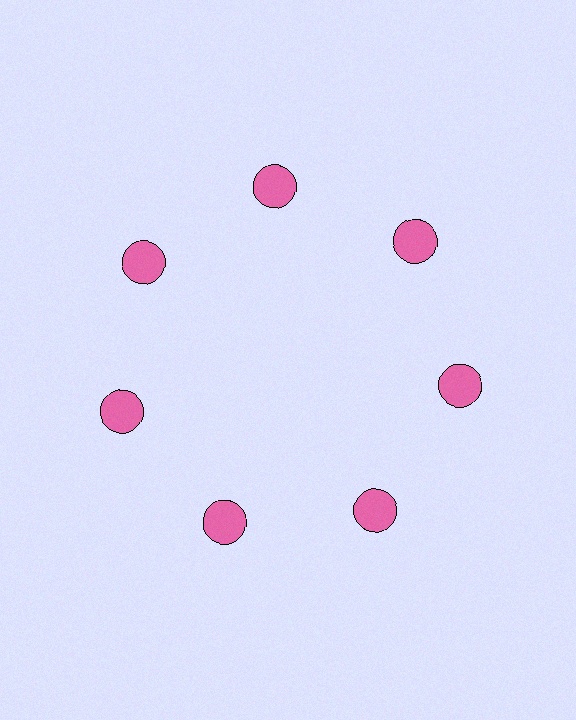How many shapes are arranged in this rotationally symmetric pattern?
There are 7 shapes, arranged in 7 groups of 1.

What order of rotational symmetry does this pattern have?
This pattern has 7-fold rotational symmetry.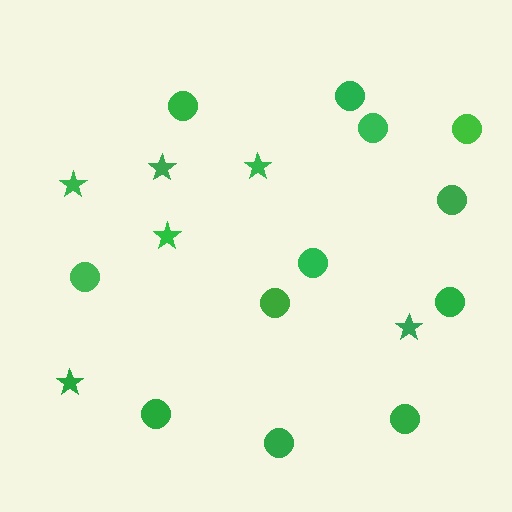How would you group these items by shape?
There are 2 groups: one group of stars (6) and one group of circles (12).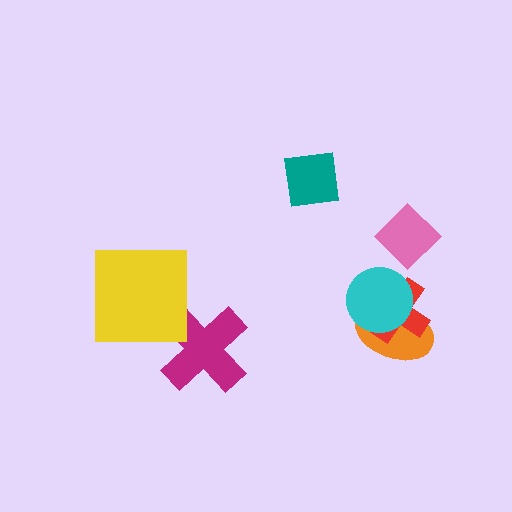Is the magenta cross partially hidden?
Yes, it is partially covered by another shape.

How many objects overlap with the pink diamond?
0 objects overlap with the pink diamond.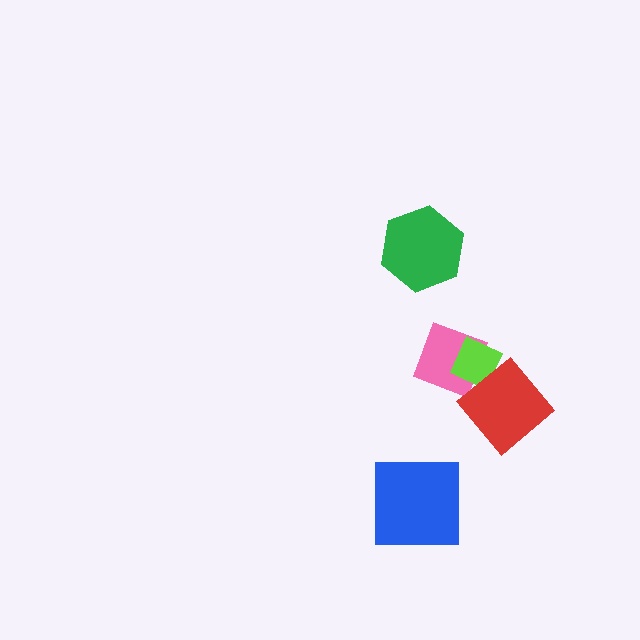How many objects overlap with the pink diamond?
2 objects overlap with the pink diamond.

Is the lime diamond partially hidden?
Yes, it is partially covered by another shape.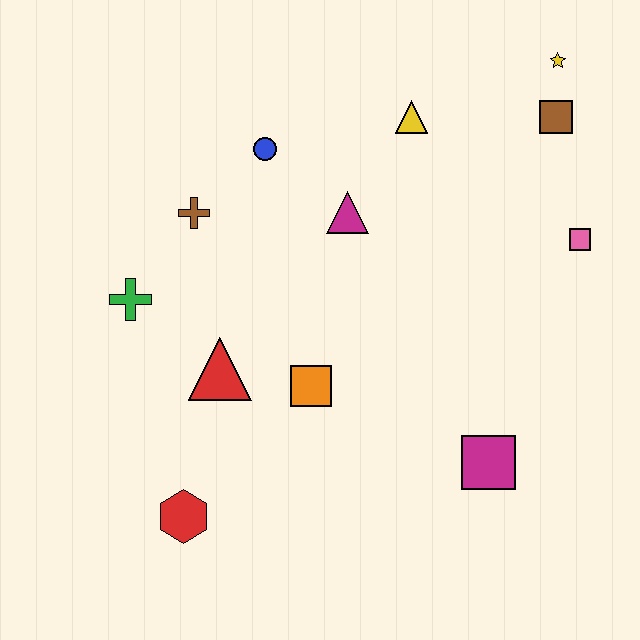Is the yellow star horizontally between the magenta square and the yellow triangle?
No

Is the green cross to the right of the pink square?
No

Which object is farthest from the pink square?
The red hexagon is farthest from the pink square.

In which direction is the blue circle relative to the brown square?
The blue circle is to the left of the brown square.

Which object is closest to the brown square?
The yellow star is closest to the brown square.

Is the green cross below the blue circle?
Yes